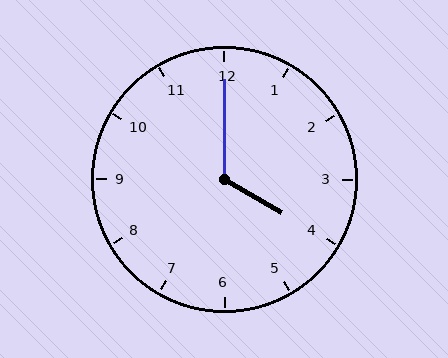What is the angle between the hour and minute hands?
Approximately 120 degrees.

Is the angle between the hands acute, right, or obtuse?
It is obtuse.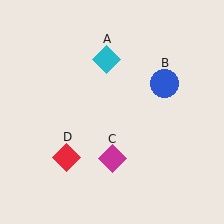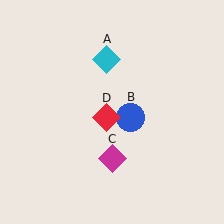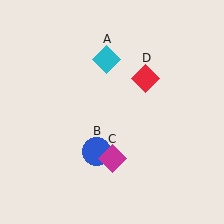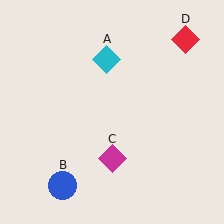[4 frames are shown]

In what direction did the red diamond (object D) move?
The red diamond (object D) moved up and to the right.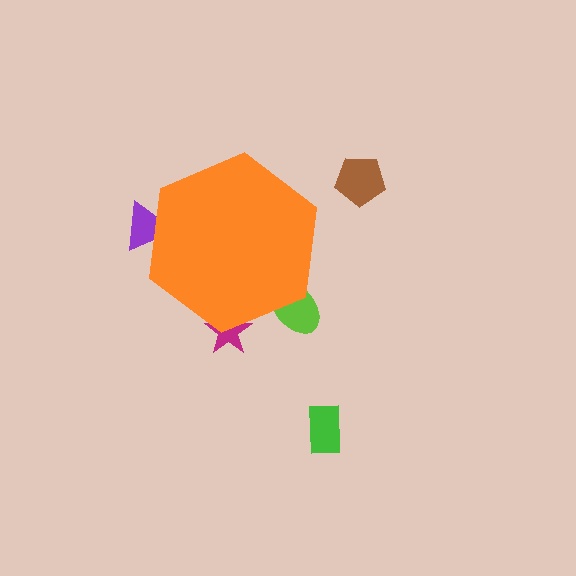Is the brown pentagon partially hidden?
No, the brown pentagon is fully visible.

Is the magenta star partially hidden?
Yes, the magenta star is partially hidden behind the orange hexagon.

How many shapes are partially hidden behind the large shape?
3 shapes are partially hidden.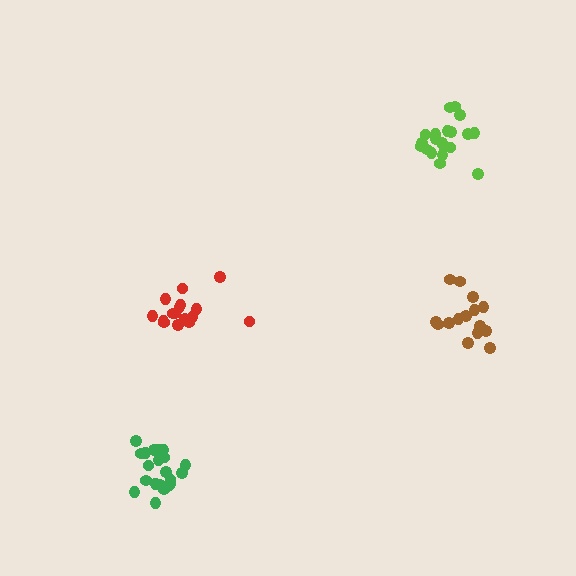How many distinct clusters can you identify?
There are 4 distinct clusters.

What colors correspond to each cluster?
The clusters are colored: red, lime, brown, green.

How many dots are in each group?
Group 1: 16 dots, Group 2: 20 dots, Group 3: 15 dots, Group 4: 21 dots (72 total).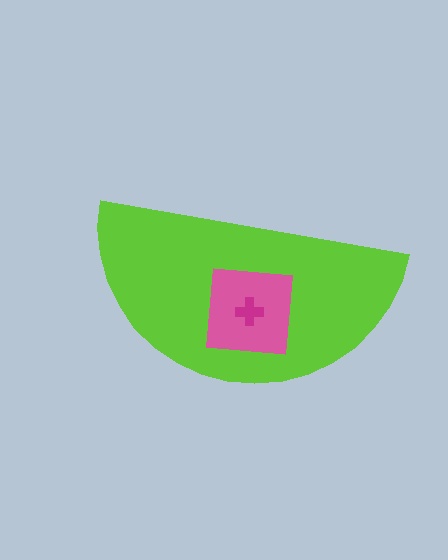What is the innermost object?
The magenta cross.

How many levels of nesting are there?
3.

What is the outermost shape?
The lime semicircle.